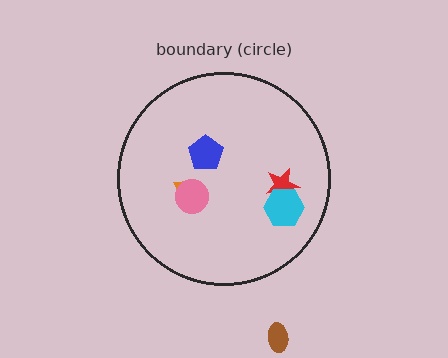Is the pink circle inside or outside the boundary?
Inside.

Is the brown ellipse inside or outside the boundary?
Outside.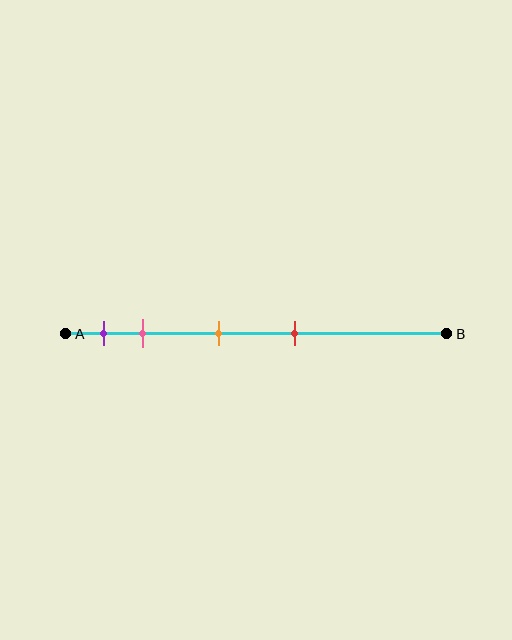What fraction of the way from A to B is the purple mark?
The purple mark is approximately 10% (0.1) of the way from A to B.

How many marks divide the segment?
There are 4 marks dividing the segment.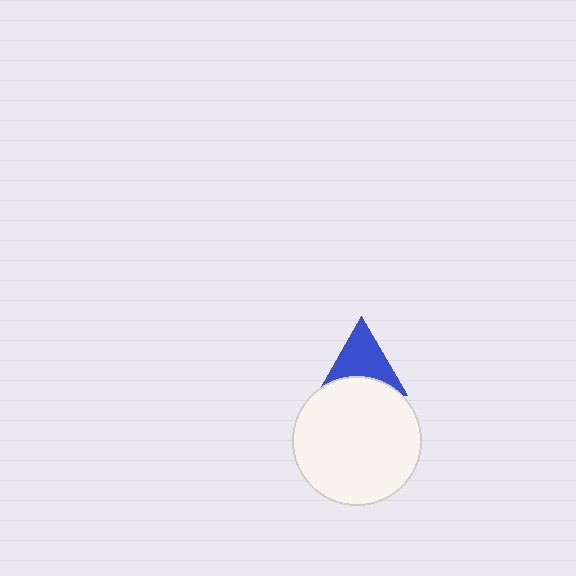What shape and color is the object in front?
The object in front is a white circle.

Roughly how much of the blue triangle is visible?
Most of it is visible (roughly 67%).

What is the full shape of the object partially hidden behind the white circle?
The partially hidden object is a blue triangle.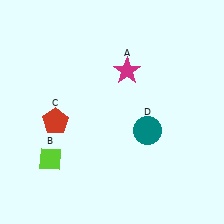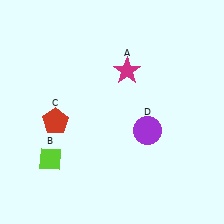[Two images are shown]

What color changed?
The circle (D) changed from teal in Image 1 to purple in Image 2.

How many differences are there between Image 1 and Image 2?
There is 1 difference between the two images.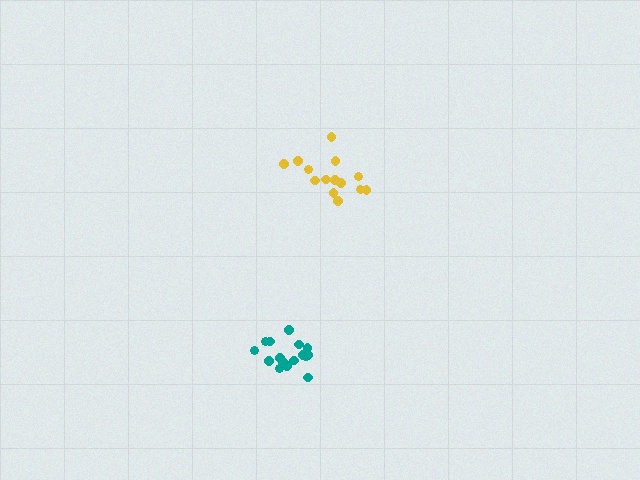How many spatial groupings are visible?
There are 2 spatial groupings.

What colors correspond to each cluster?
The clusters are colored: yellow, teal.